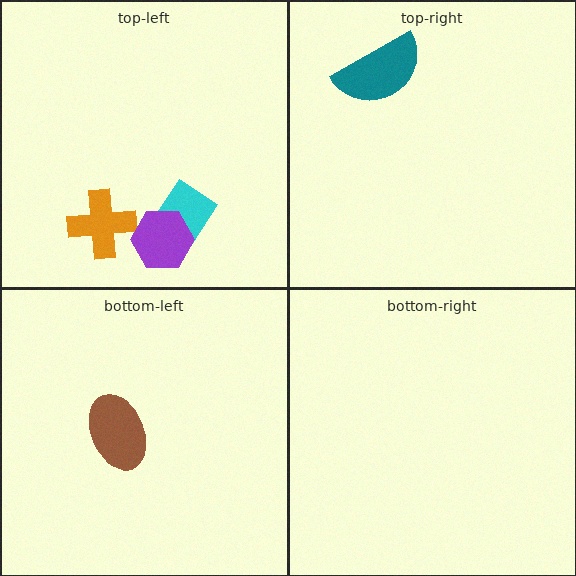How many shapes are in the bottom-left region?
1.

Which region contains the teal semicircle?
The top-right region.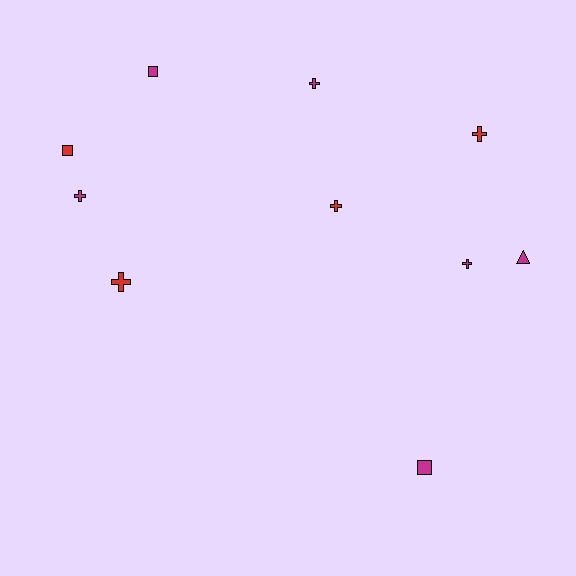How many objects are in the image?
There are 10 objects.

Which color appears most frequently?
Magenta, with 6 objects.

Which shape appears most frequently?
Cross, with 6 objects.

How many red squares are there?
There is 1 red square.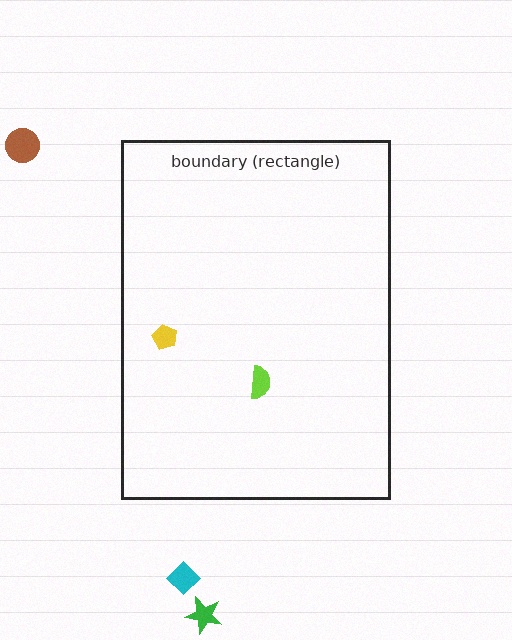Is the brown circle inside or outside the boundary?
Outside.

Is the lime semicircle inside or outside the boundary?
Inside.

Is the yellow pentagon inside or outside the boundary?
Inside.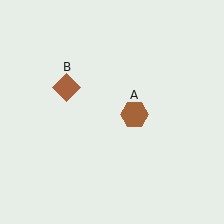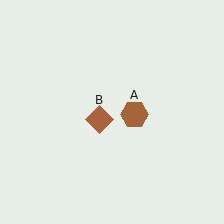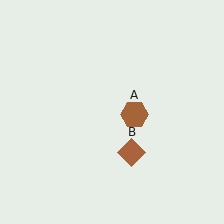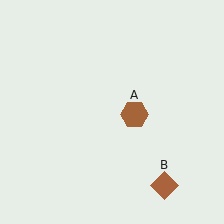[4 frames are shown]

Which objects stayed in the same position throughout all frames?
Brown hexagon (object A) remained stationary.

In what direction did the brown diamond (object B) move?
The brown diamond (object B) moved down and to the right.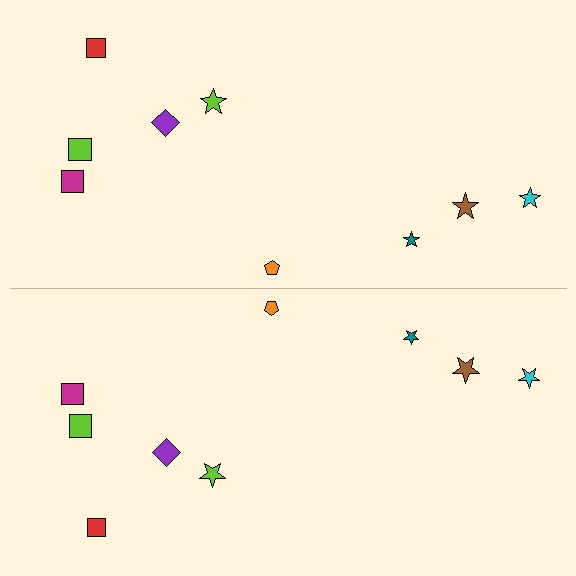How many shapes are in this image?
There are 18 shapes in this image.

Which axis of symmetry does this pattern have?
The pattern has a horizontal axis of symmetry running through the center of the image.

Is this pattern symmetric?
Yes, this pattern has bilateral (reflection) symmetry.